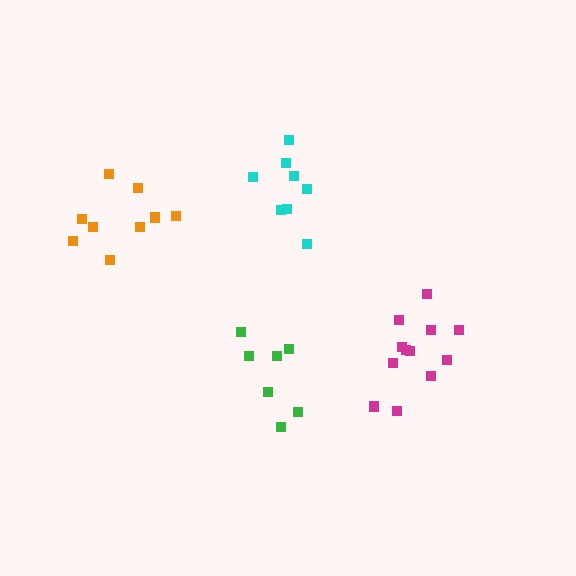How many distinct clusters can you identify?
There are 4 distinct clusters.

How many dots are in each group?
Group 1: 7 dots, Group 2: 8 dots, Group 3: 9 dots, Group 4: 12 dots (36 total).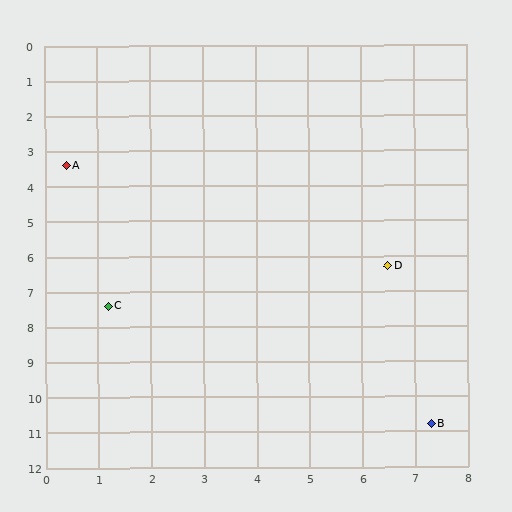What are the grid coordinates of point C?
Point C is at approximately (1.2, 7.4).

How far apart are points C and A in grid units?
Points C and A are about 4.1 grid units apart.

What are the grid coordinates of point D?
Point D is at approximately (6.5, 6.3).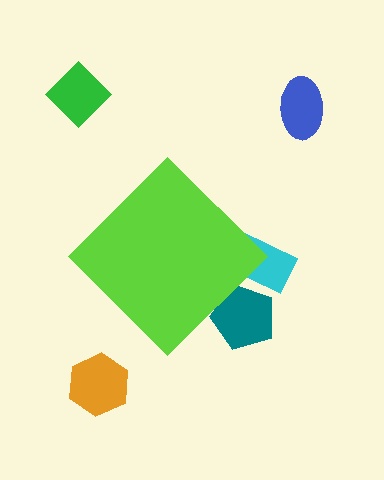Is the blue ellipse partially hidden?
No, the blue ellipse is fully visible.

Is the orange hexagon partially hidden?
No, the orange hexagon is fully visible.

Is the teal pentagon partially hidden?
Yes, the teal pentagon is partially hidden behind the lime diamond.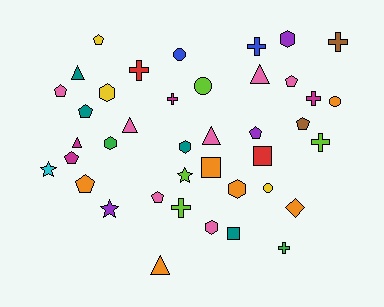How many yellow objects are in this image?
There are 3 yellow objects.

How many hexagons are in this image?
There are 6 hexagons.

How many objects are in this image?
There are 40 objects.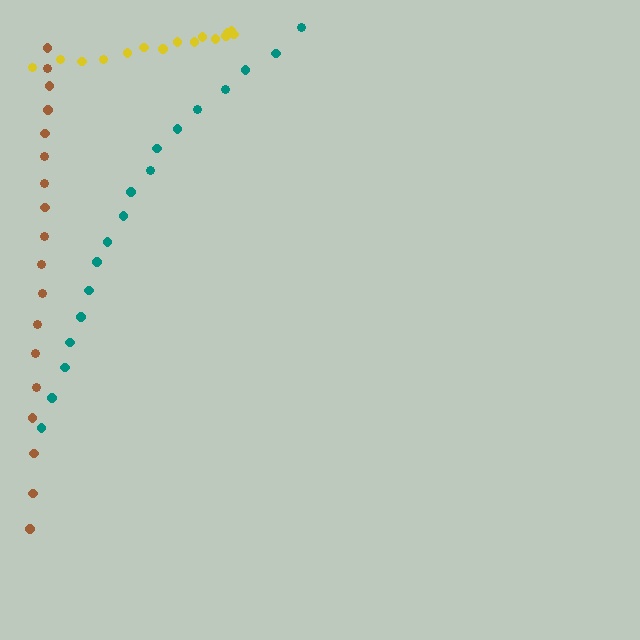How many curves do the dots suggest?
There are 3 distinct paths.